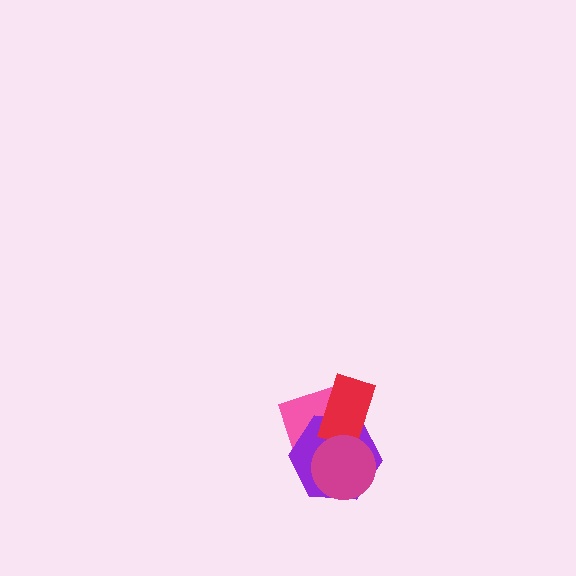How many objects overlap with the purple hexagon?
3 objects overlap with the purple hexagon.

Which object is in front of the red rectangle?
The magenta circle is in front of the red rectangle.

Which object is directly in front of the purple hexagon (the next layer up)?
The red rectangle is directly in front of the purple hexagon.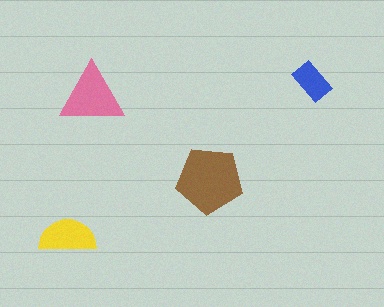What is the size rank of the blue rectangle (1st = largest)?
4th.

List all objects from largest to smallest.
The brown pentagon, the pink triangle, the yellow semicircle, the blue rectangle.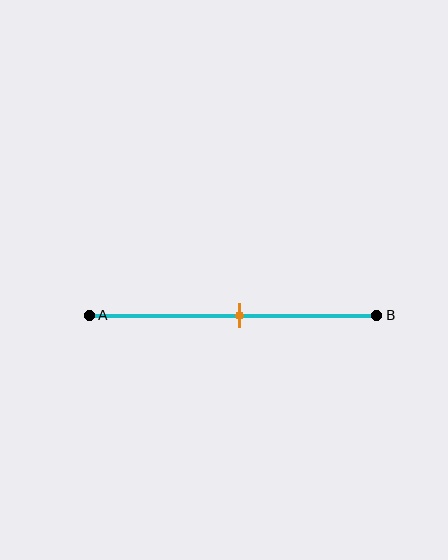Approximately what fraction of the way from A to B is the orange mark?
The orange mark is approximately 50% of the way from A to B.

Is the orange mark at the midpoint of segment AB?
Yes, the mark is approximately at the midpoint.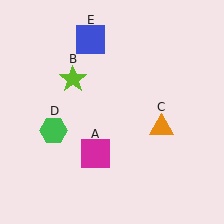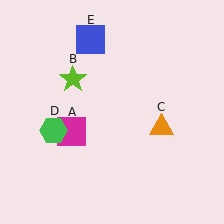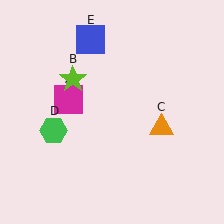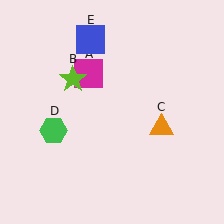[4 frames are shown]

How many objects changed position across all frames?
1 object changed position: magenta square (object A).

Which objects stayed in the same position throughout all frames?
Lime star (object B) and orange triangle (object C) and green hexagon (object D) and blue square (object E) remained stationary.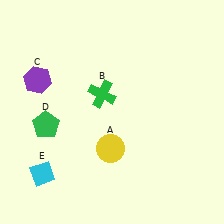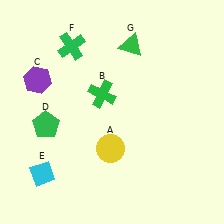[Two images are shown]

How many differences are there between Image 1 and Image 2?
There are 2 differences between the two images.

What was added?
A green cross (F), a green triangle (G) were added in Image 2.